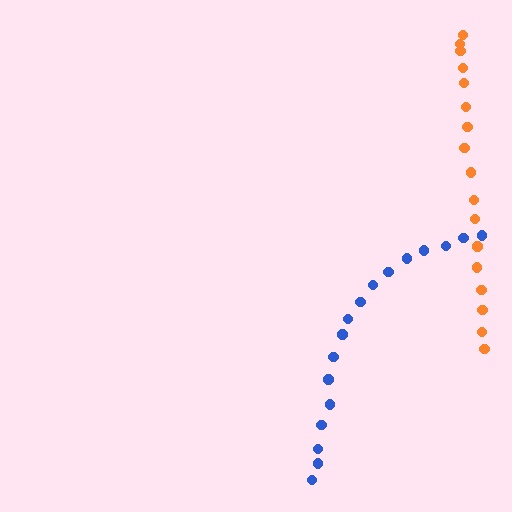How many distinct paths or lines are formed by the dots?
There are 2 distinct paths.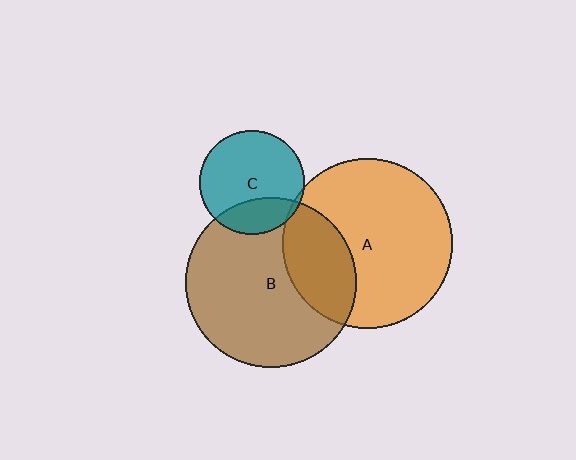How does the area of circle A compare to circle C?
Approximately 2.6 times.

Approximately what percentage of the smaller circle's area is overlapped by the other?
Approximately 25%.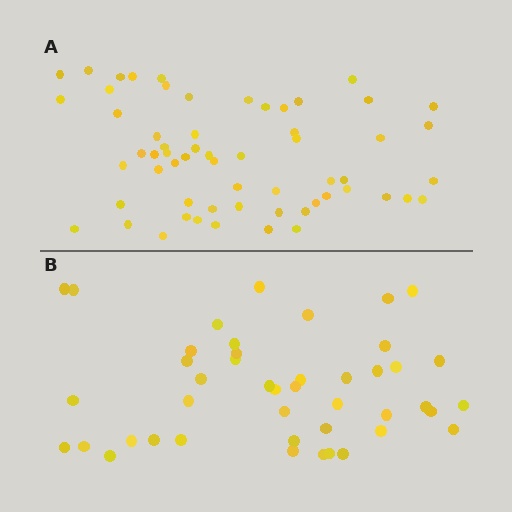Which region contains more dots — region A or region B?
Region A (the top region) has more dots.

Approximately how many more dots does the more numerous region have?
Region A has approximately 15 more dots than region B.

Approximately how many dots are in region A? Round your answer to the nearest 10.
About 60 dots.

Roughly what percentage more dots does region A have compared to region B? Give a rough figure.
About 35% more.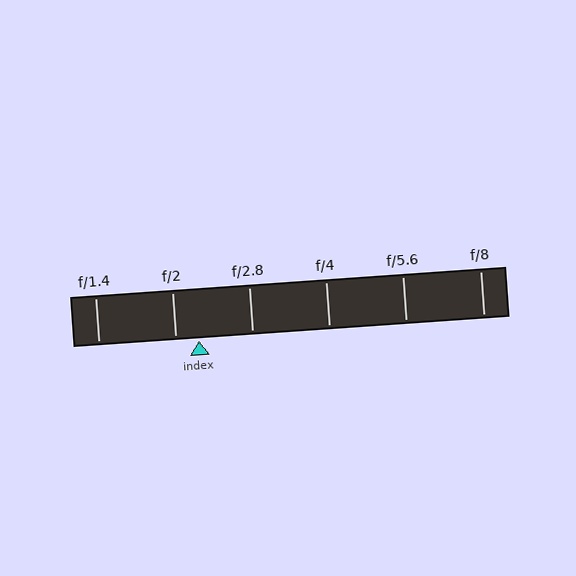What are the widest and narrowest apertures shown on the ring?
The widest aperture shown is f/1.4 and the narrowest is f/8.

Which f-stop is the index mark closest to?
The index mark is closest to f/2.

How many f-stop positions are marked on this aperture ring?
There are 6 f-stop positions marked.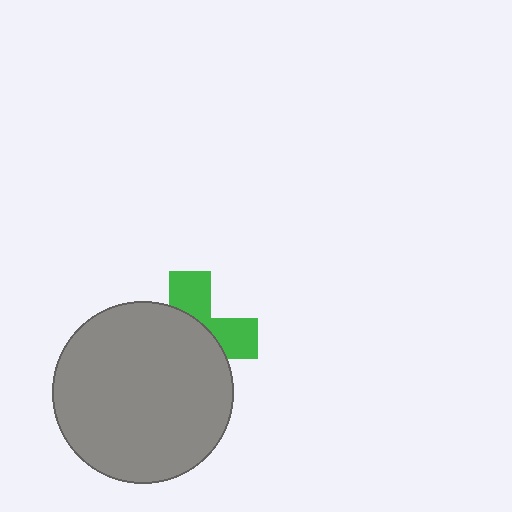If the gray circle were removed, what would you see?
You would see the complete green cross.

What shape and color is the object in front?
The object in front is a gray circle.